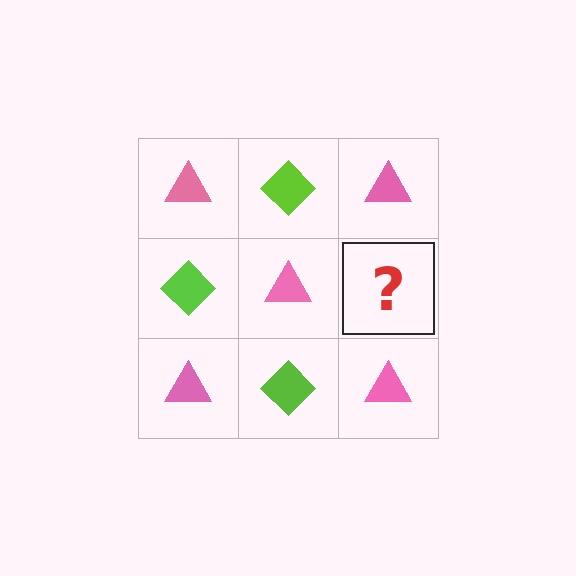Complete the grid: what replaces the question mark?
The question mark should be replaced with a lime diamond.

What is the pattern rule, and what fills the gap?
The rule is that it alternates pink triangle and lime diamond in a checkerboard pattern. The gap should be filled with a lime diamond.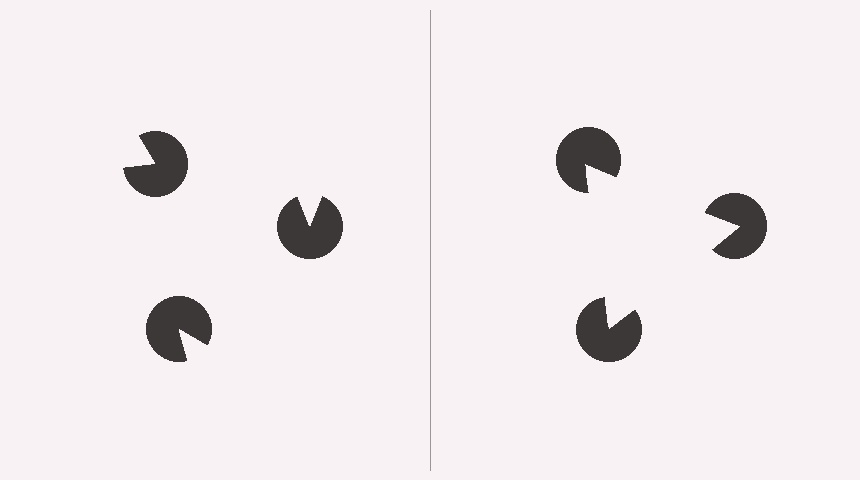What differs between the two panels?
The pac-man discs are positioned identically on both sides; only the wedge orientations differ. On the right they align to a triangle; on the left they are misaligned.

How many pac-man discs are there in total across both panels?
6 — 3 on each side.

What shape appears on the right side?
An illusory triangle.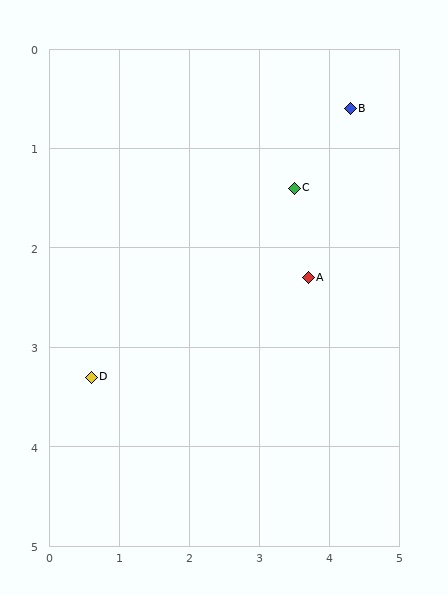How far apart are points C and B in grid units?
Points C and B are about 1.1 grid units apart.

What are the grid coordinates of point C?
Point C is at approximately (3.5, 1.4).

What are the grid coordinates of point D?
Point D is at approximately (0.6, 3.3).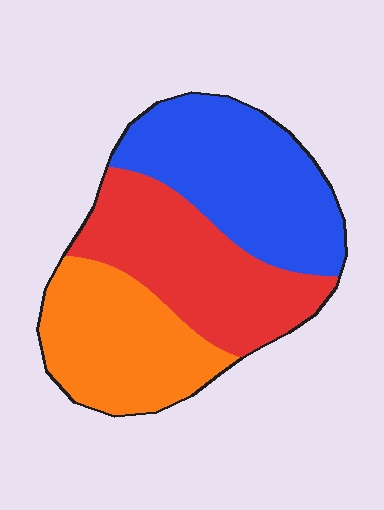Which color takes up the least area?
Orange, at roughly 30%.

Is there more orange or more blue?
Blue.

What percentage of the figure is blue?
Blue covers 36% of the figure.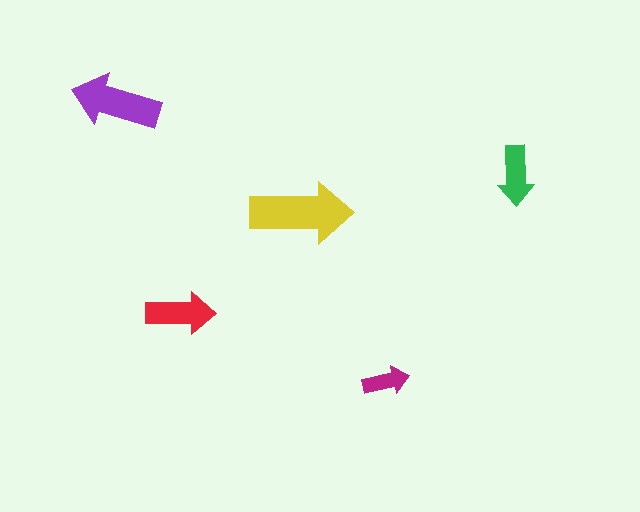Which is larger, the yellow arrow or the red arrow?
The yellow one.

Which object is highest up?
The purple arrow is topmost.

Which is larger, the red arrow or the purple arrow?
The purple one.